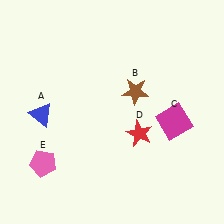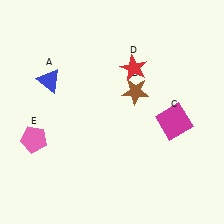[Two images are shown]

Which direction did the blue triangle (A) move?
The blue triangle (A) moved up.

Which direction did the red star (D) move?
The red star (D) moved up.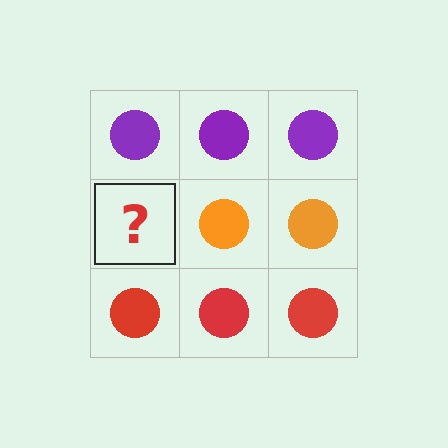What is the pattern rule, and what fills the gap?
The rule is that each row has a consistent color. The gap should be filled with an orange circle.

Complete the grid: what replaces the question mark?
The question mark should be replaced with an orange circle.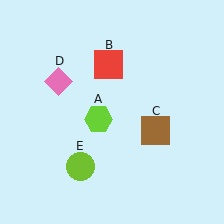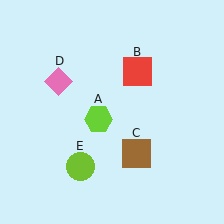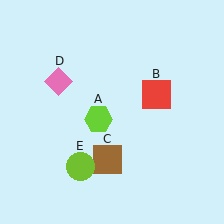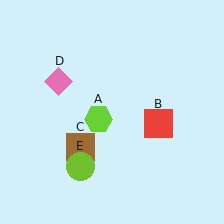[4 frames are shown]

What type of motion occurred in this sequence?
The red square (object B), brown square (object C) rotated clockwise around the center of the scene.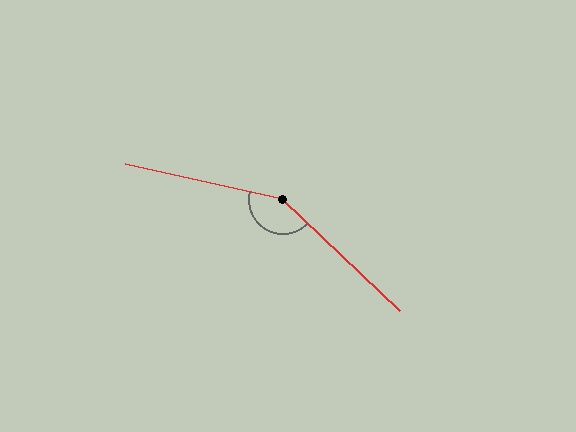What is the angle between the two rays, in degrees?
Approximately 149 degrees.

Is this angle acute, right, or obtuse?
It is obtuse.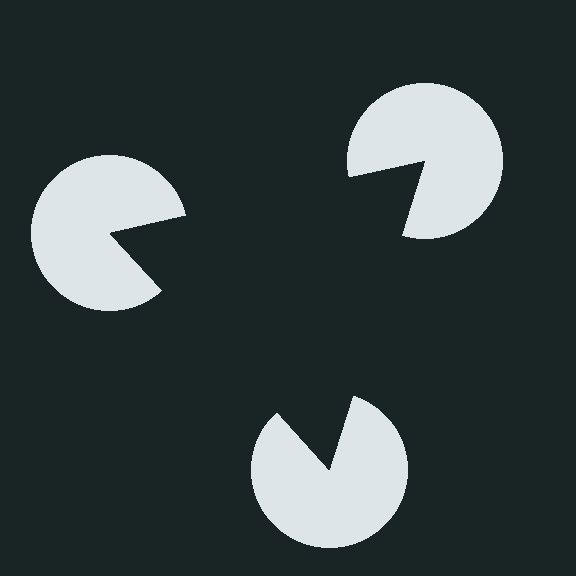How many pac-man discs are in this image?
There are 3 — one at each vertex of the illusory triangle.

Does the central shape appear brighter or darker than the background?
It typically appears slightly darker than the background, even though no actual brightness change is drawn.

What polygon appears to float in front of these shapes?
An illusory triangle — its edges are inferred from the aligned wedge cuts in the pac-man discs, not physically drawn.